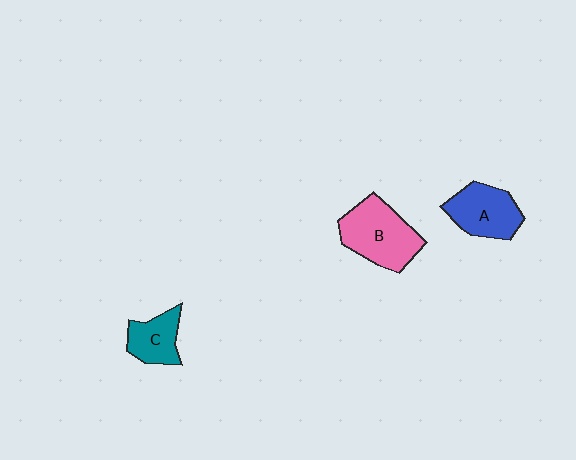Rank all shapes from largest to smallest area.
From largest to smallest: B (pink), A (blue), C (teal).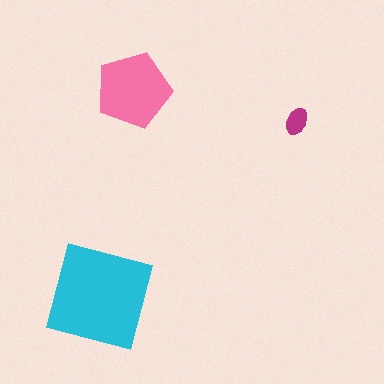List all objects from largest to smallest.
The cyan square, the pink pentagon, the magenta ellipse.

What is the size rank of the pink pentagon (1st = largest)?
2nd.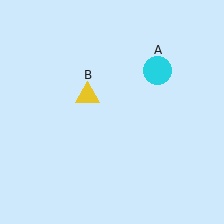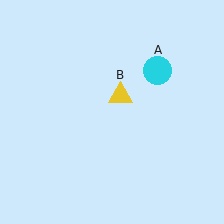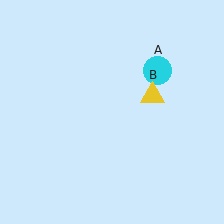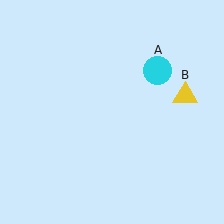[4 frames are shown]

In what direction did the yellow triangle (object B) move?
The yellow triangle (object B) moved right.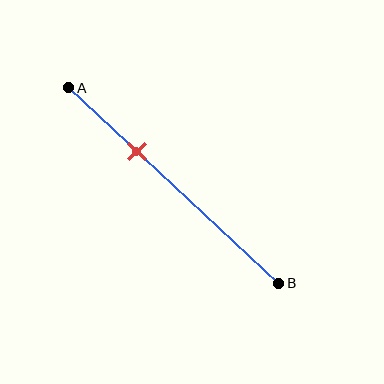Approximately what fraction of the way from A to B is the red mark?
The red mark is approximately 35% of the way from A to B.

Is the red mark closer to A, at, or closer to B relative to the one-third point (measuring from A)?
The red mark is approximately at the one-third point of segment AB.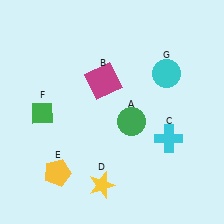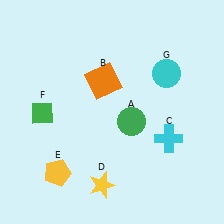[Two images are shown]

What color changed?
The square (B) changed from magenta in Image 1 to orange in Image 2.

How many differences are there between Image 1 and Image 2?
There is 1 difference between the two images.